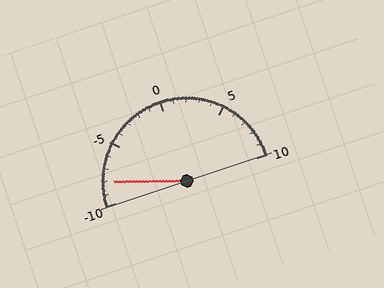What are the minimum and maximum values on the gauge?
The gauge ranges from -10 to 10.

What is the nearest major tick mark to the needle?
The nearest major tick mark is -10.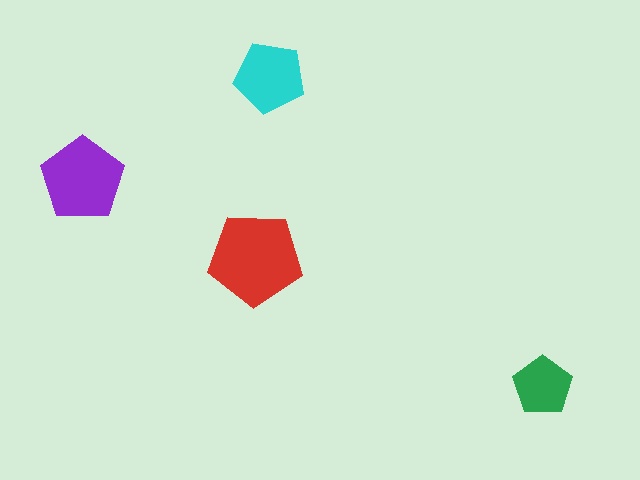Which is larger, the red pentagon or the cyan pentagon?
The red one.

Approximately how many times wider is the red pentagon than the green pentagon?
About 1.5 times wider.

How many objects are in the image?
There are 4 objects in the image.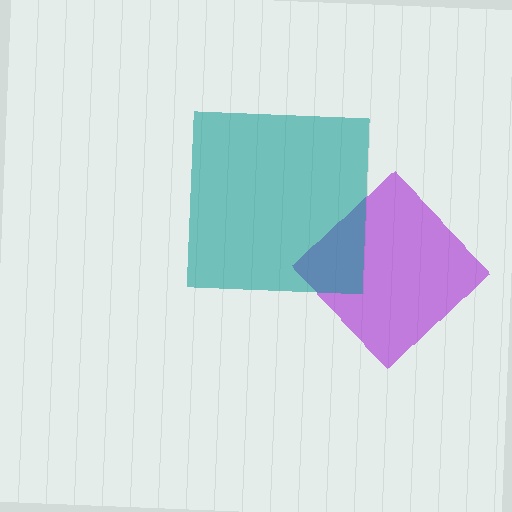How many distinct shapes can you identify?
There are 2 distinct shapes: a purple diamond, a teal square.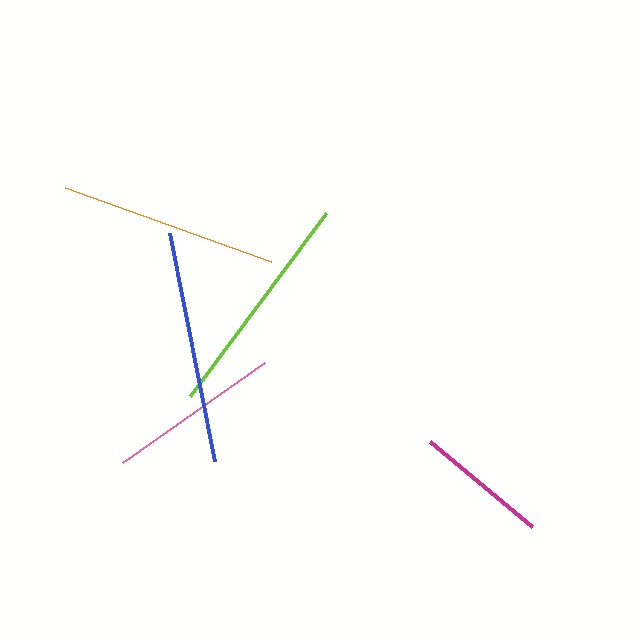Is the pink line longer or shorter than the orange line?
The orange line is longer than the pink line.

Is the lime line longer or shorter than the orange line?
The lime line is longer than the orange line.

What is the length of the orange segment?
The orange segment is approximately 219 pixels long.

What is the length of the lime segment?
The lime segment is approximately 228 pixels long.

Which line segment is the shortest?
The magenta line is the shortest at approximately 132 pixels.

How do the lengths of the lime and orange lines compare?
The lime and orange lines are approximately the same length.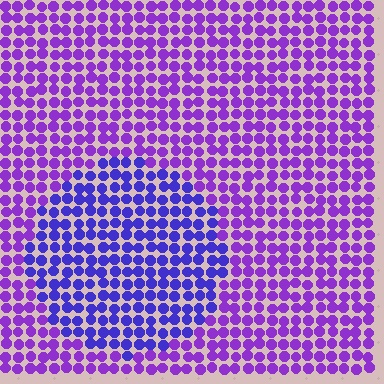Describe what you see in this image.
The image is filled with small purple elements in a uniform arrangement. A circle-shaped region is visible where the elements are tinted to a slightly different hue, forming a subtle color boundary.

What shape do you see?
I see a circle.